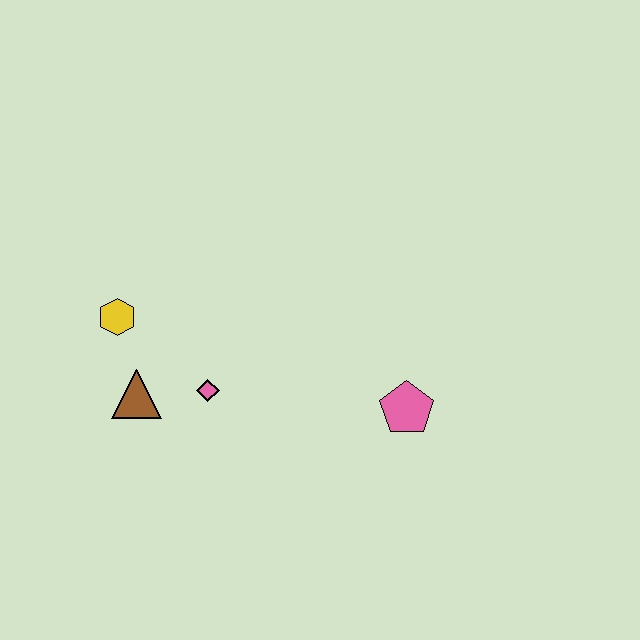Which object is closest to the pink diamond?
The brown triangle is closest to the pink diamond.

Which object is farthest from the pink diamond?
The pink pentagon is farthest from the pink diamond.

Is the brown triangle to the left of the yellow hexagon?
No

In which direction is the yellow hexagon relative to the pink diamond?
The yellow hexagon is to the left of the pink diamond.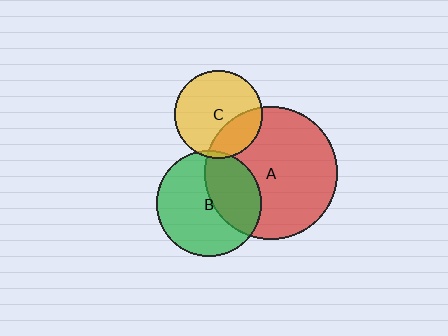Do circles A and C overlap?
Yes.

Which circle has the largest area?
Circle A (red).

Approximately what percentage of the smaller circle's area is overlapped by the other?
Approximately 25%.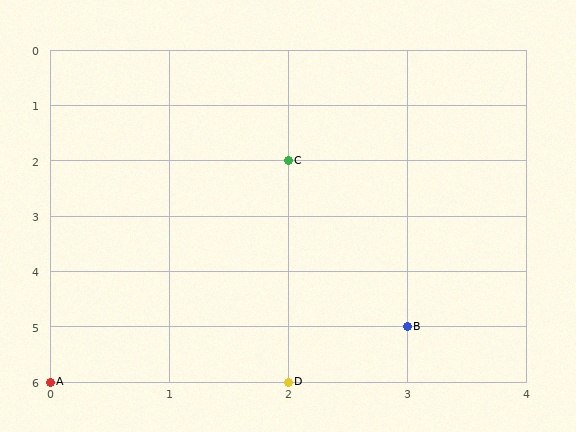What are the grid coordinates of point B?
Point B is at grid coordinates (3, 5).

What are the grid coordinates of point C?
Point C is at grid coordinates (2, 2).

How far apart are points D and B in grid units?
Points D and B are 1 column and 1 row apart (about 1.4 grid units diagonally).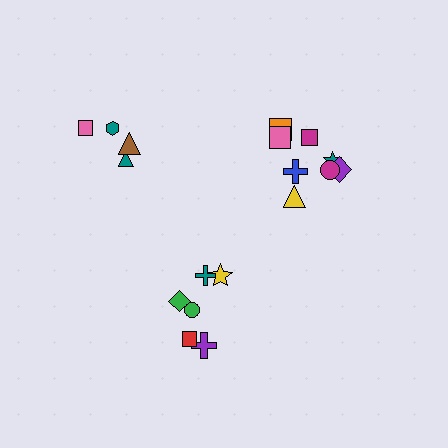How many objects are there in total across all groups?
There are 18 objects.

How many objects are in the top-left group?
There are 4 objects.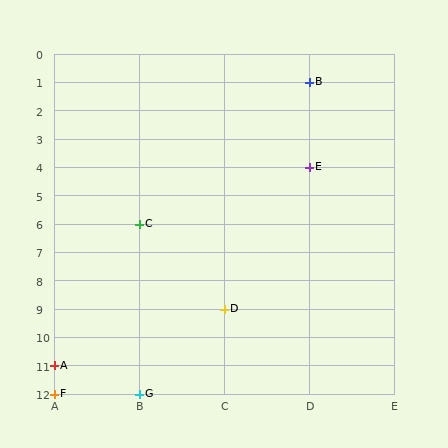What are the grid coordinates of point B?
Point B is at grid coordinates (D, 1).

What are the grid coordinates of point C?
Point C is at grid coordinates (B, 6).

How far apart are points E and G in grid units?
Points E and G are 2 columns and 8 rows apart (about 8.2 grid units diagonally).